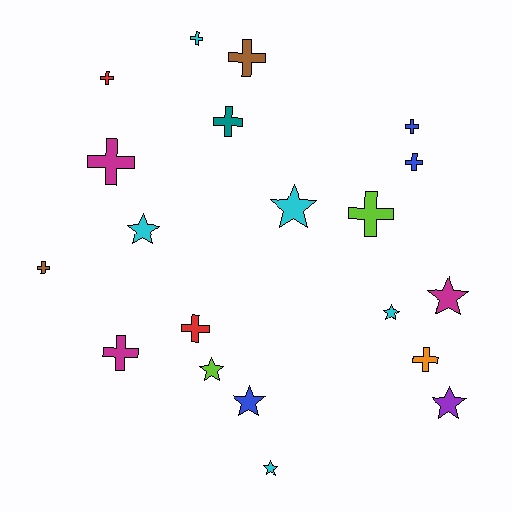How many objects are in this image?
There are 20 objects.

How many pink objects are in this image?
There are no pink objects.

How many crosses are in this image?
There are 12 crosses.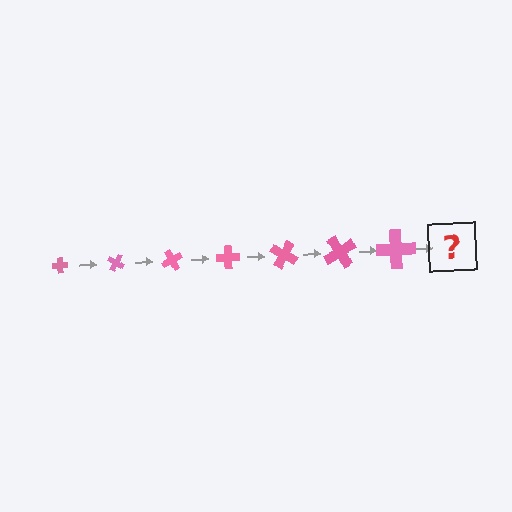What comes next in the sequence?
The next element should be a cross, larger than the previous one and rotated 210 degrees from the start.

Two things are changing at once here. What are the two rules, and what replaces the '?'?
The two rules are that the cross grows larger each step and it rotates 30 degrees each step. The '?' should be a cross, larger than the previous one and rotated 210 degrees from the start.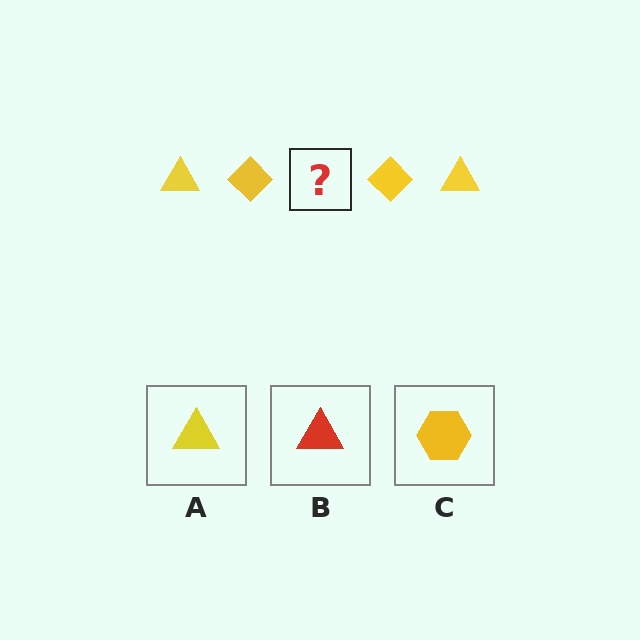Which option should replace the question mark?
Option A.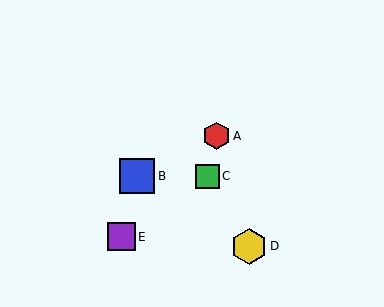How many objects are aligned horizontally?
2 objects (B, C) are aligned horizontally.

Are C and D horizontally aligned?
No, C is at y≈176 and D is at y≈246.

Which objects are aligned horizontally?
Objects B, C are aligned horizontally.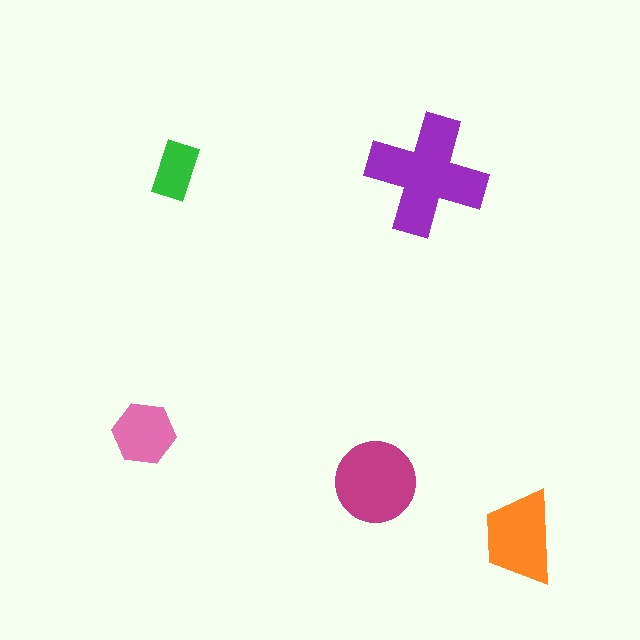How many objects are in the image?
There are 5 objects in the image.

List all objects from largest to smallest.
The purple cross, the magenta circle, the orange trapezoid, the pink hexagon, the green rectangle.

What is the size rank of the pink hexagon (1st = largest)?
4th.